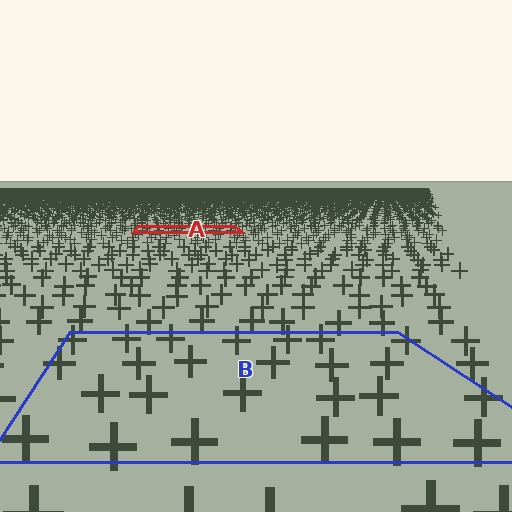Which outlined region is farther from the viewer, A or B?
Region A is farther from the viewer — the texture elements inside it appear smaller and more densely packed.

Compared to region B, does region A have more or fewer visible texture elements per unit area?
Region A has more texture elements per unit area — they are packed more densely because it is farther away.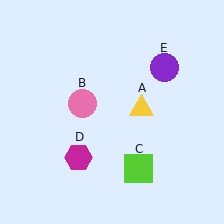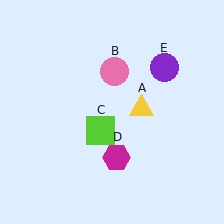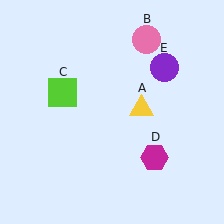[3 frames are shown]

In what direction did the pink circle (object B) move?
The pink circle (object B) moved up and to the right.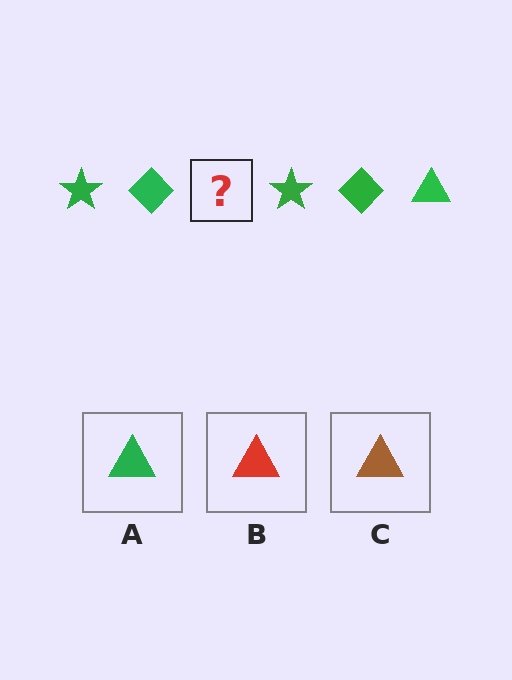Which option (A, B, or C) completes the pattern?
A.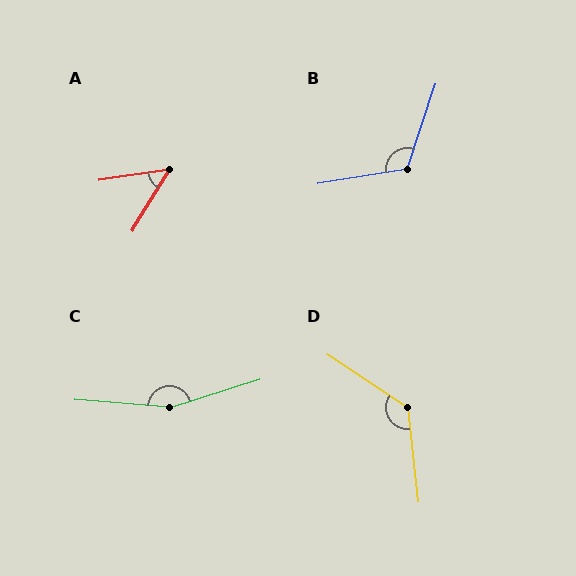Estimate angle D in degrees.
Approximately 130 degrees.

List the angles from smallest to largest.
A (51°), B (118°), D (130°), C (158°).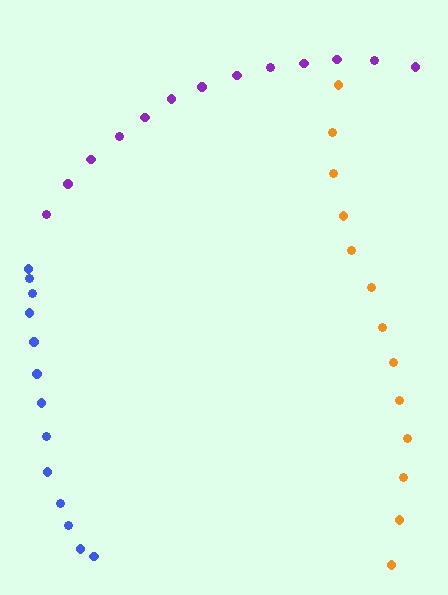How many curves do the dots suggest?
There are 3 distinct paths.